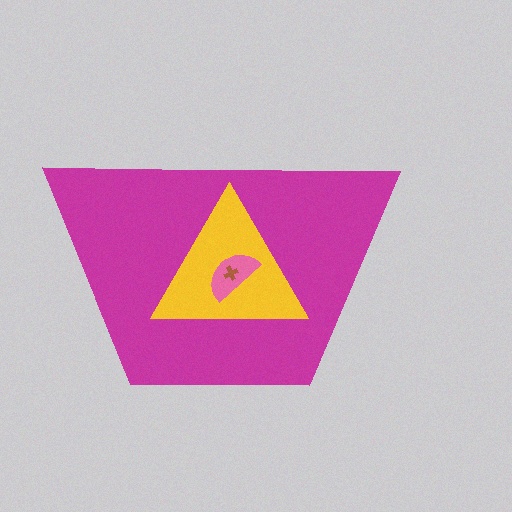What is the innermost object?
The brown cross.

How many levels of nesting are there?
4.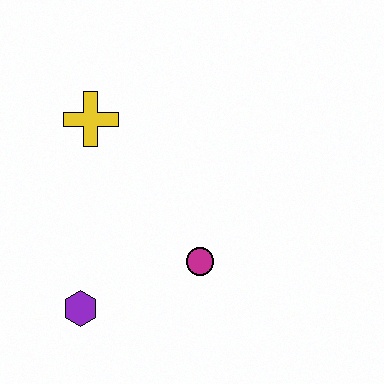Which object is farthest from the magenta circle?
The yellow cross is farthest from the magenta circle.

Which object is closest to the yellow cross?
The magenta circle is closest to the yellow cross.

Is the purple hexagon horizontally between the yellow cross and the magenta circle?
No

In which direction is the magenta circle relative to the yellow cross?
The magenta circle is below the yellow cross.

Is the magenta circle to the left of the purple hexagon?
No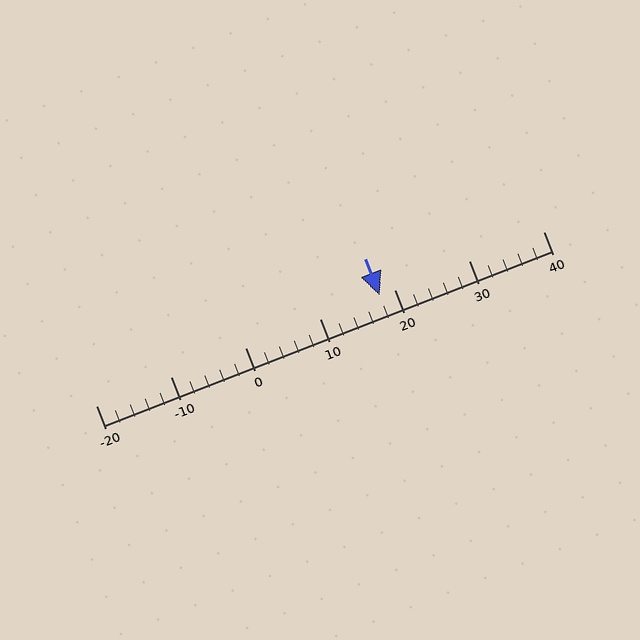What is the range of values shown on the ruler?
The ruler shows values from -20 to 40.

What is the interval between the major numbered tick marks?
The major tick marks are spaced 10 units apart.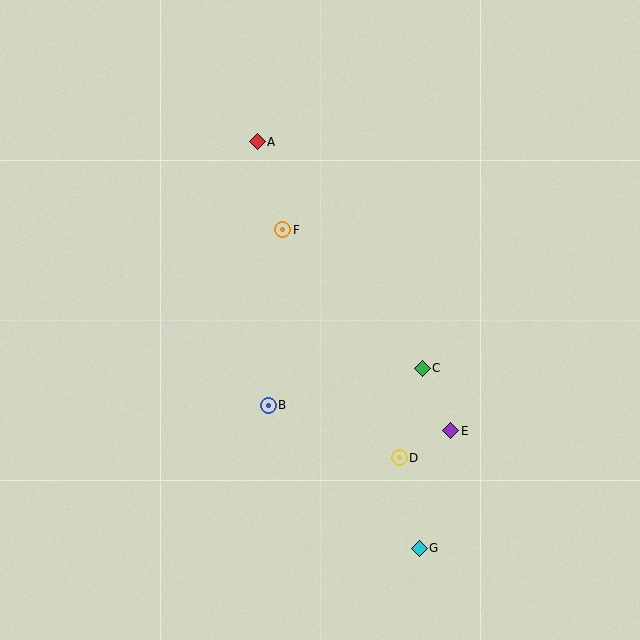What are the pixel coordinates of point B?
Point B is at (268, 405).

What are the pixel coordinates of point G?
Point G is at (419, 548).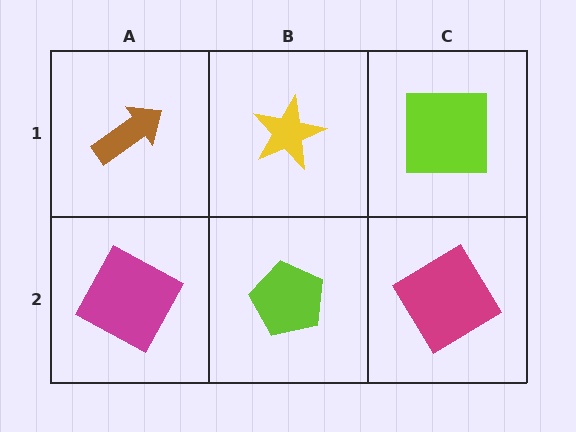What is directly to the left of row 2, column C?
A lime pentagon.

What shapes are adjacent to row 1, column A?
A magenta square (row 2, column A), a yellow star (row 1, column B).